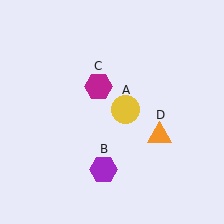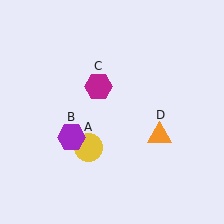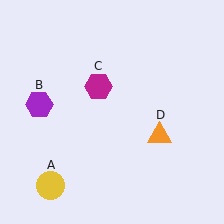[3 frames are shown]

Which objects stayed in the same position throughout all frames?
Magenta hexagon (object C) and orange triangle (object D) remained stationary.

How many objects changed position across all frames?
2 objects changed position: yellow circle (object A), purple hexagon (object B).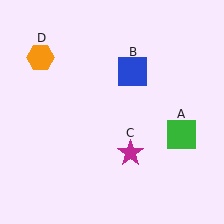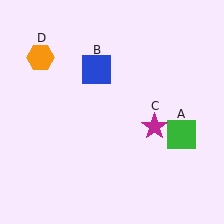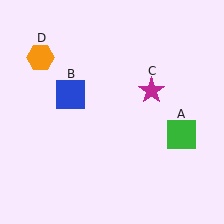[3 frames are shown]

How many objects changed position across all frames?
2 objects changed position: blue square (object B), magenta star (object C).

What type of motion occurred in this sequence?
The blue square (object B), magenta star (object C) rotated counterclockwise around the center of the scene.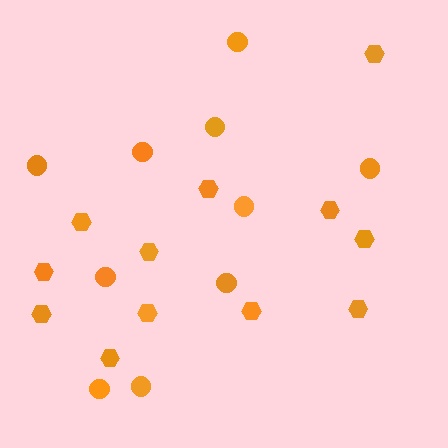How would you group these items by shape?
There are 2 groups: one group of circles (10) and one group of hexagons (12).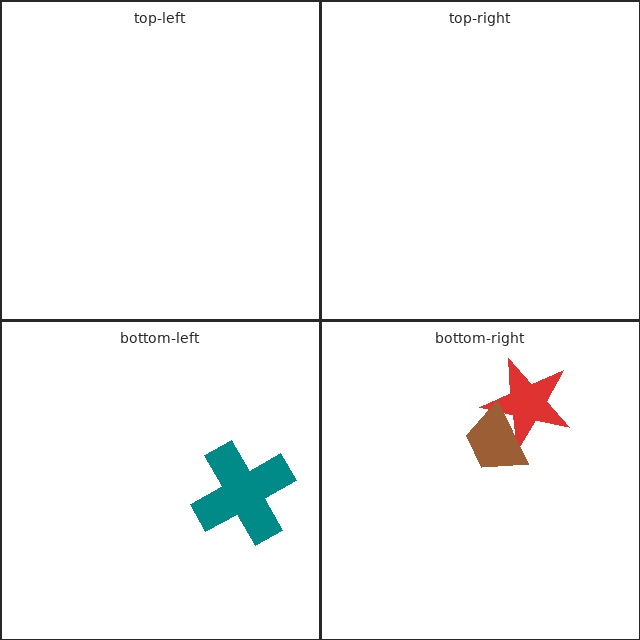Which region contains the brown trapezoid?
The bottom-right region.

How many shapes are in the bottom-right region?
2.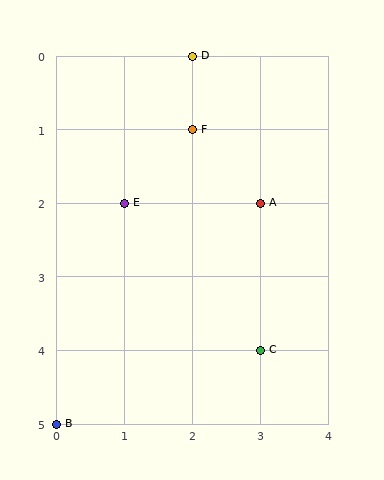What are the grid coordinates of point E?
Point E is at grid coordinates (1, 2).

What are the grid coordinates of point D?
Point D is at grid coordinates (2, 0).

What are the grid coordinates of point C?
Point C is at grid coordinates (3, 4).